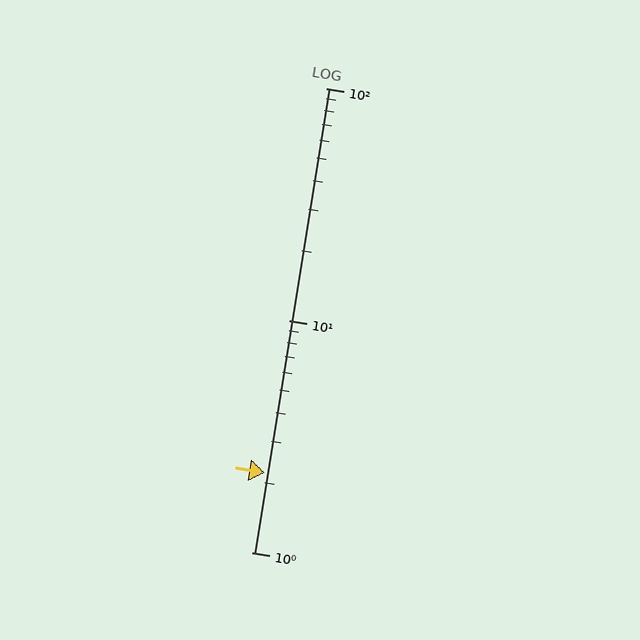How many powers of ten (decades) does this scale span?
The scale spans 2 decades, from 1 to 100.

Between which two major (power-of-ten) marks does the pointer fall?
The pointer is between 1 and 10.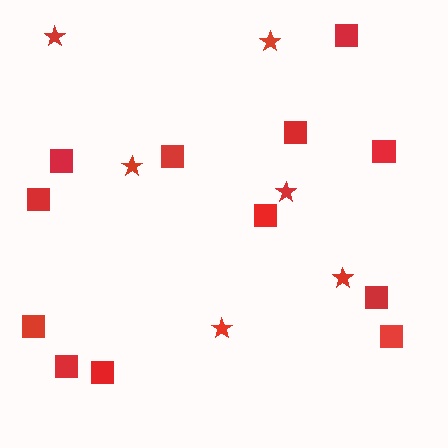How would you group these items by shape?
There are 2 groups: one group of squares (12) and one group of stars (6).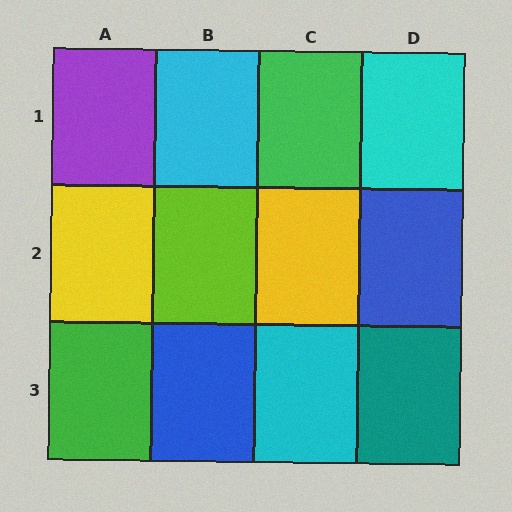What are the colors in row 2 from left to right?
Yellow, lime, yellow, blue.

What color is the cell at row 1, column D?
Cyan.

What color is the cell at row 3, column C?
Cyan.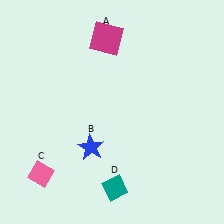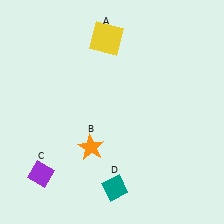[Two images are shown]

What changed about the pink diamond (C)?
In Image 1, C is pink. In Image 2, it changed to purple.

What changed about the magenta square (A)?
In Image 1, A is magenta. In Image 2, it changed to yellow.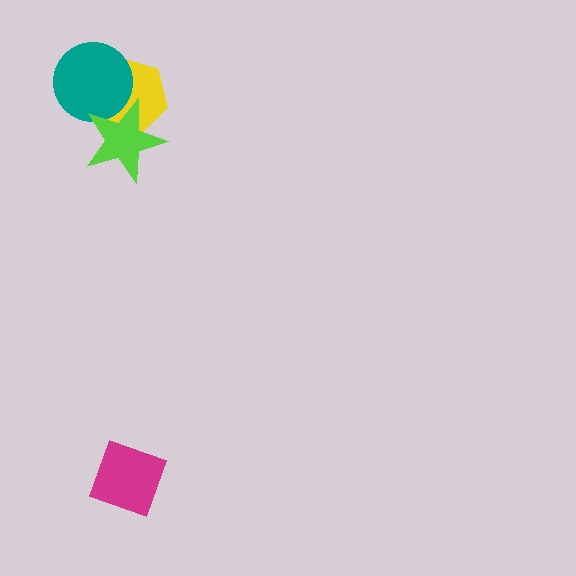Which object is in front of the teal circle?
The lime star is in front of the teal circle.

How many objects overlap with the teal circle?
2 objects overlap with the teal circle.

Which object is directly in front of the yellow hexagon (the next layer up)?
The teal circle is directly in front of the yellow hexagon.